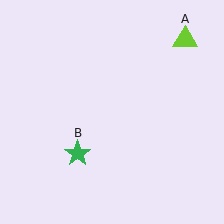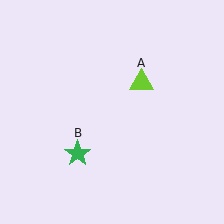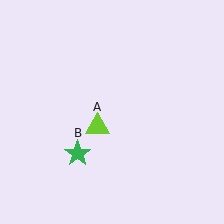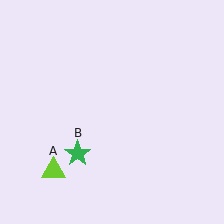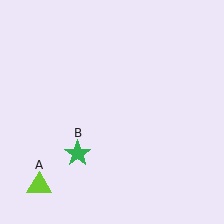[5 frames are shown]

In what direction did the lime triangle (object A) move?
The lime triangle (object A) moved down and to the left.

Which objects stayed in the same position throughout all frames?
Green star (object B) remained stationary.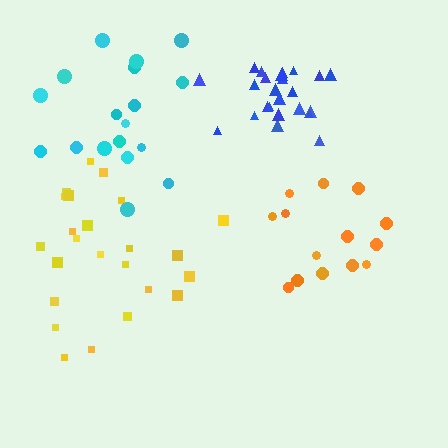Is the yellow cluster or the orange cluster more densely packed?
Yellow.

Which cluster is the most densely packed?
Blue.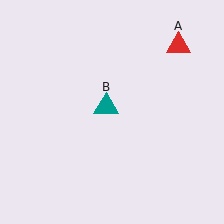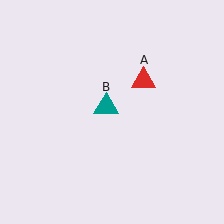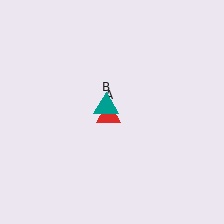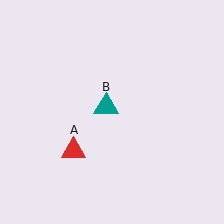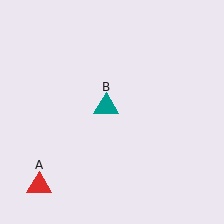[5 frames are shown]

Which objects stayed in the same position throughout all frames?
Teal triangle (object B) remained stationary.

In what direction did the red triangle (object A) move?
The red triangle (object A) moved down and to the left.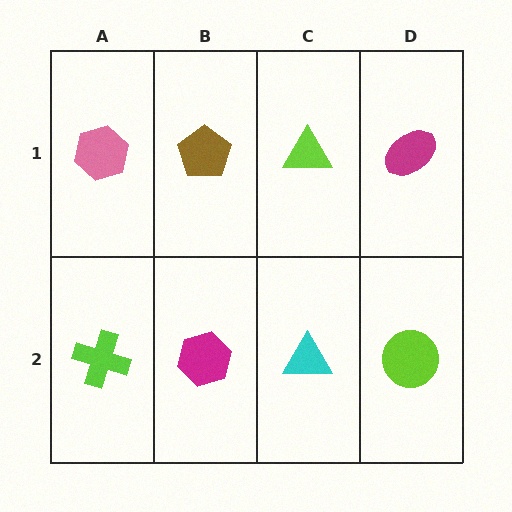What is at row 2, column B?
A magenta hexagon.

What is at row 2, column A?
A lime cross.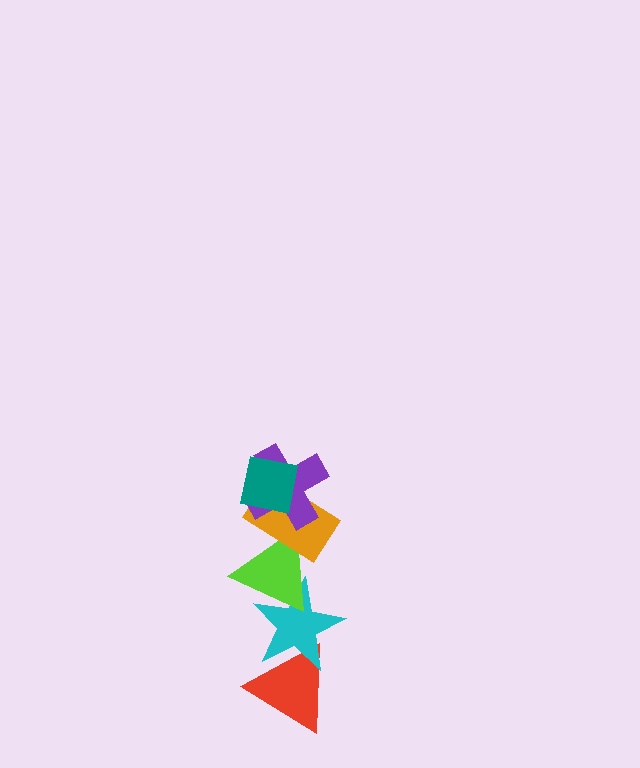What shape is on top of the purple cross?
The teal square is on top of the purple cross.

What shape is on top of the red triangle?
The cyan star is on top of the red triangle.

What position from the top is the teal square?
The teal square is 1st from the top.